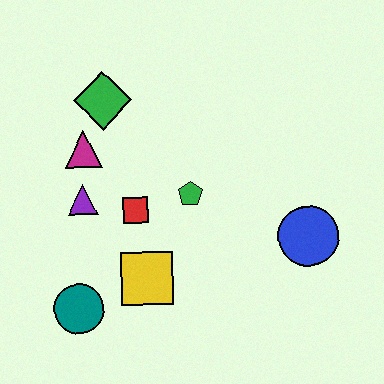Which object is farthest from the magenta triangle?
The blue circle is farthest from the magenta triangle.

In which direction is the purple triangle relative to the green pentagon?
The purple triangle is to the left of the green pentagon.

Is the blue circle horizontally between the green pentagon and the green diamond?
No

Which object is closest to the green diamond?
The magenta triangle is closest to the green diamond.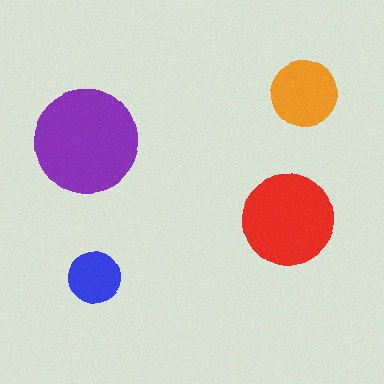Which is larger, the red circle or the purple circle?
The purple one.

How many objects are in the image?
There are 4 objects in the image.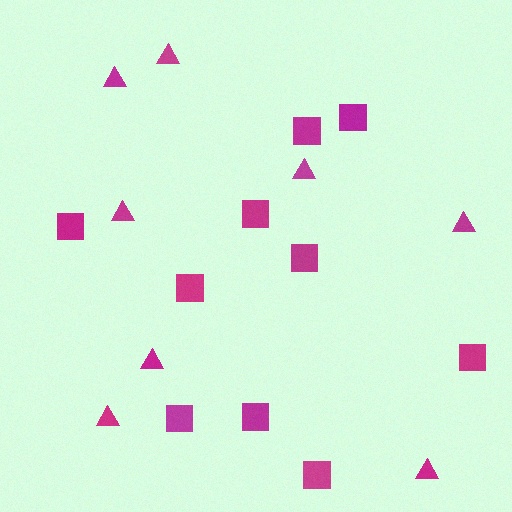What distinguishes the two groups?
There are 2 groups: one group of triangles (8) and one group of squares (10).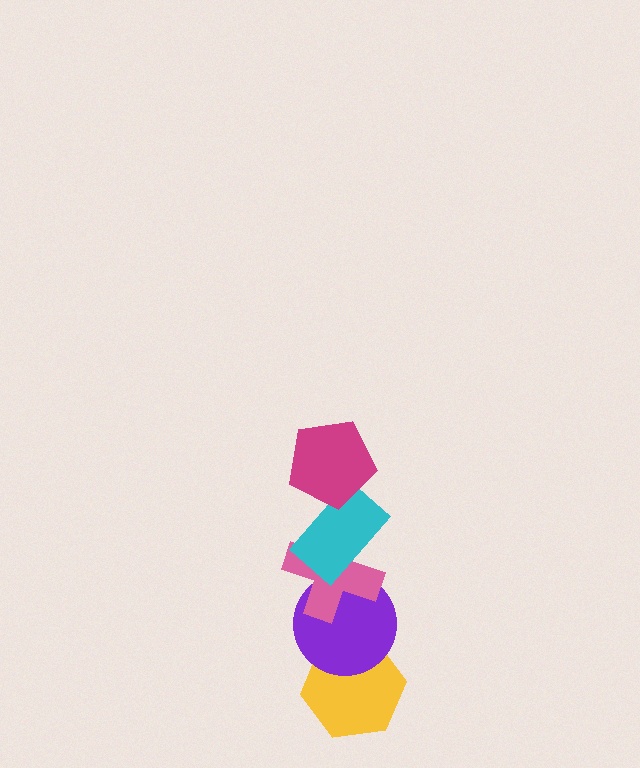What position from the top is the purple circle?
The purple circle is 4th from the top.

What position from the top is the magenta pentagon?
The magenta pentagon is 1st from the top.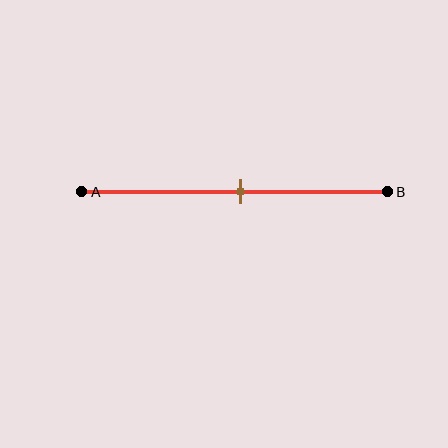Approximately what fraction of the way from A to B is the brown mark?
The brown mark is approximately 50% of the way from A to B.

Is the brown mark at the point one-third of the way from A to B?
No, the mark is at about 50% from A, not at the 33% one-third point.